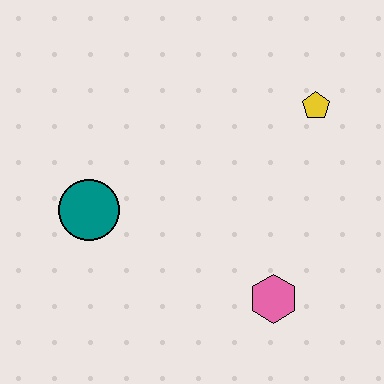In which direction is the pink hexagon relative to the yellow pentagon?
The pink hexagon is below the yellow pentagon.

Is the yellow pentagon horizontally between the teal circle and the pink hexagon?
No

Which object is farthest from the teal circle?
The yellow pentagon is farthest from the teal circle.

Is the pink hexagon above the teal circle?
No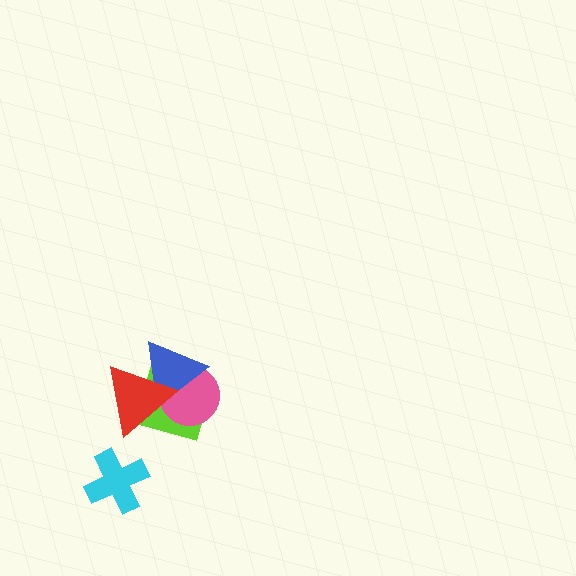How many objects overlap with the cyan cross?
0 objects overlap with the cyan cross.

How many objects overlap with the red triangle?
3 objects overlap with the red triangle.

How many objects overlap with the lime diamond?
3 objects overlap with the lime diamond.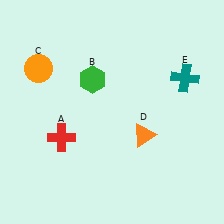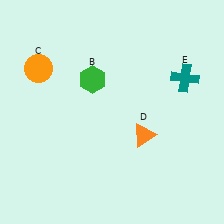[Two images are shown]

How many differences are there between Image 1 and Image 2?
There is 1 difference between the two images.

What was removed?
The red cross (A) was removed in Image 2.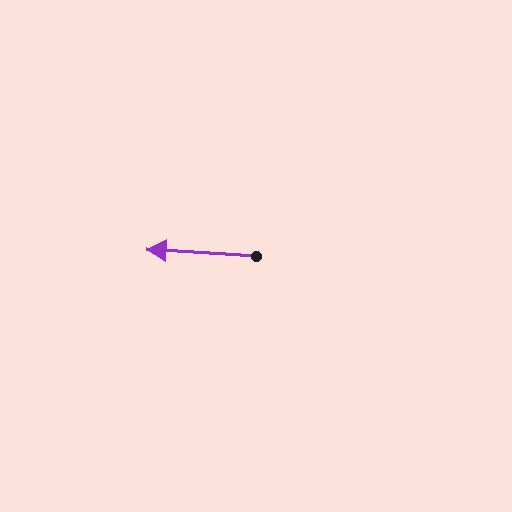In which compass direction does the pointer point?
West.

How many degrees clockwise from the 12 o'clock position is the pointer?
Approximately 273 degrees.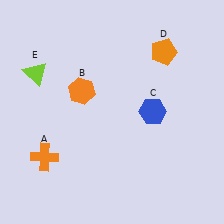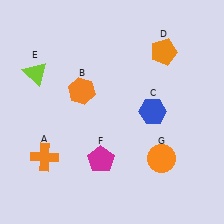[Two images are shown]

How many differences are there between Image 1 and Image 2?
There are 2 differences between the two images.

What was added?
A magenta pentagon (F), an orange circle (G) were added in Image 2.